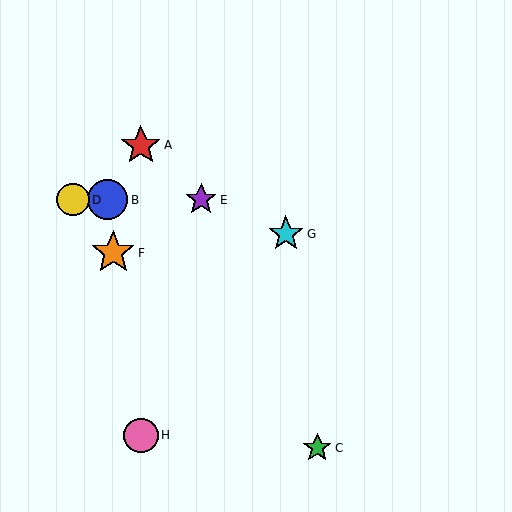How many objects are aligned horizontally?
3 objects (B, D, E) are aligned horizontally.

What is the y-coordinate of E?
Object E is at y≈200.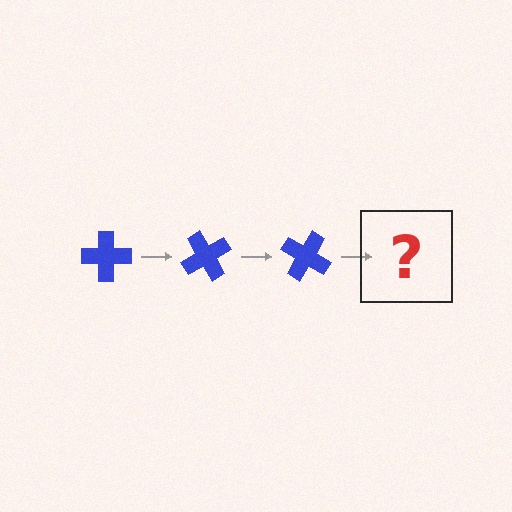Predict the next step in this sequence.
The next step is a blue cross rotated 180 degrees.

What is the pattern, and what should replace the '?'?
The pattern is that the cross rotates 60 degrees each step. The '?' should be a blue cross rotated 180 degrees.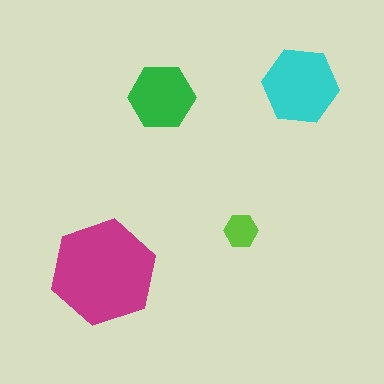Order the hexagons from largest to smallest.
the magenta one, the cyan one, the green one, the lime one.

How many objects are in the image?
There are 4 objects in the image.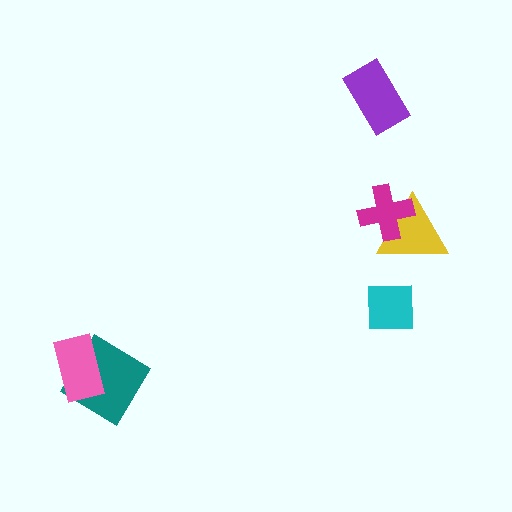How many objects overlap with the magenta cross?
1 object overlaps with the magenta cross.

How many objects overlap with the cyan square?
0 objects overlap with the cyan square.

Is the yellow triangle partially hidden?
Yes, it is partially covered by another shape.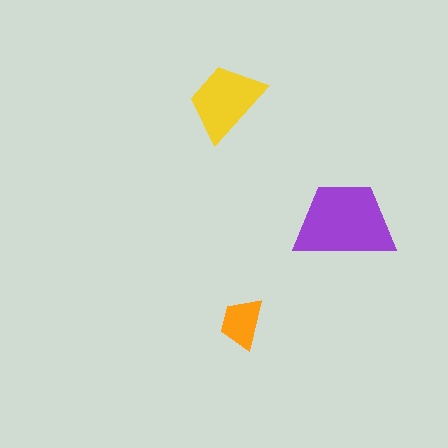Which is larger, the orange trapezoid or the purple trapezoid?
The purple one.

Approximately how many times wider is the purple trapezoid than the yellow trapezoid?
About 1.5 times wider.